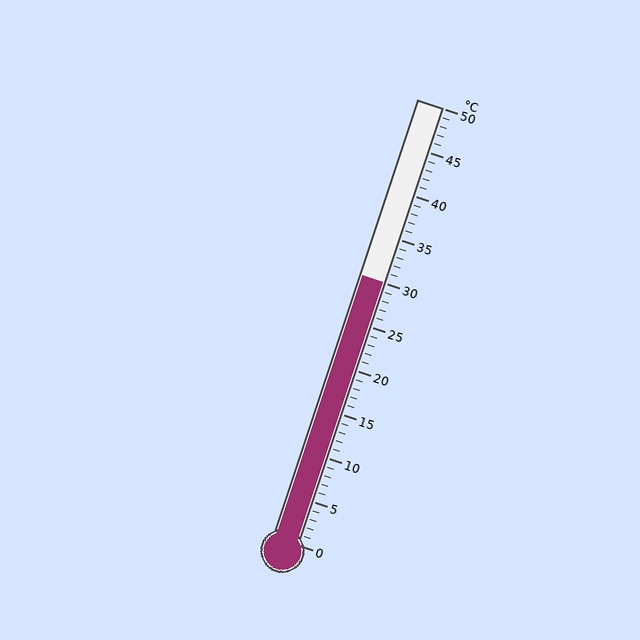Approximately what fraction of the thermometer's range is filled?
The thermometer is filled to approximately 60% of its range.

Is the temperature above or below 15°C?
The temperature is above 15°C.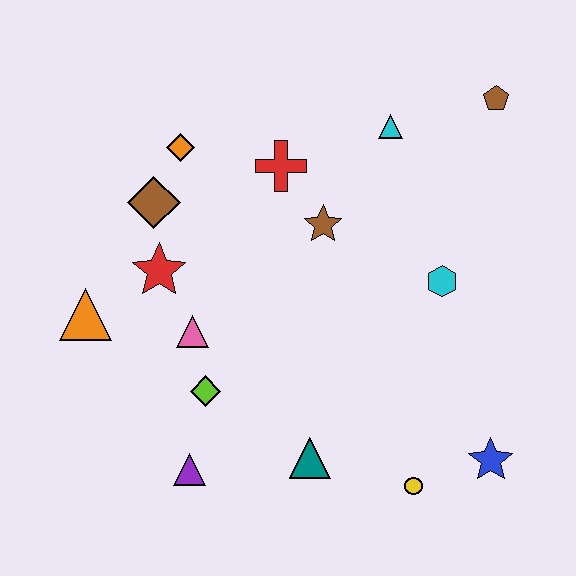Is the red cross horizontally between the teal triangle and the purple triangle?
Yes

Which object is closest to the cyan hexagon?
The brown star is closest to the cyan hexagon.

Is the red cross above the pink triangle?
Yes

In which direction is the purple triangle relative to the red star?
The purple triangle is below the red star.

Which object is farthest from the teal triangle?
The brown pentagon is farthest from the teal triangle.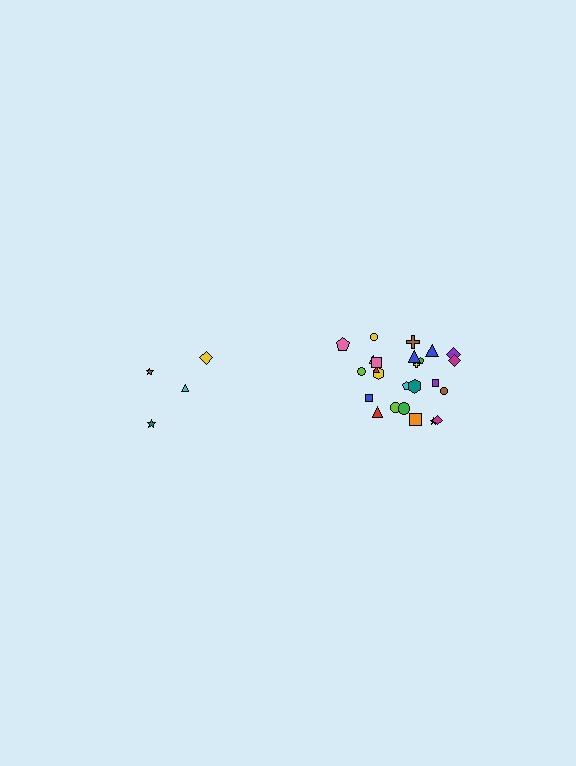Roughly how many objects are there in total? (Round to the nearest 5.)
Roughly 30 objects in total.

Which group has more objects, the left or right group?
The right group.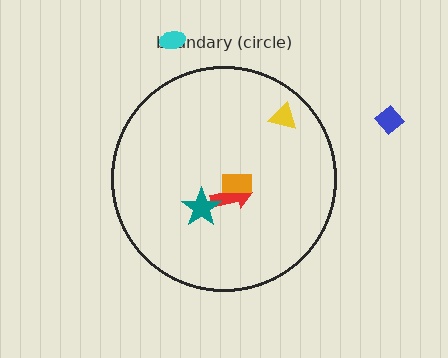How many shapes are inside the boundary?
4 inside, 2 outside.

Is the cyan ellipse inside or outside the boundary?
Outside.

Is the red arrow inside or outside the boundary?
Inside.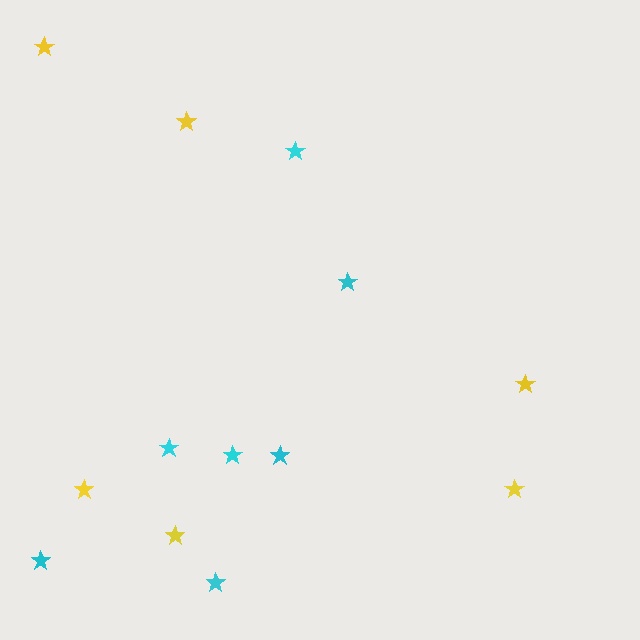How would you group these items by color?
There are 2 groups: one group of yellow stars (6) and one group of cyan stars (7).